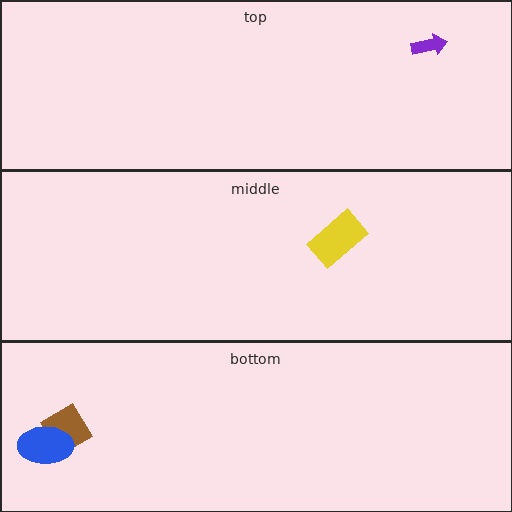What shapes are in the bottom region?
The brown diamond, the blue ellipse.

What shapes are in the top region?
The purple arrow.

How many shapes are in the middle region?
1.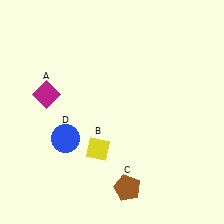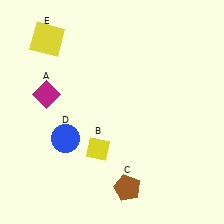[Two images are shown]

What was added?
A yellow square (E) was added in Image 2.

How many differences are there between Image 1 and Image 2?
There is 1 difference between the two images.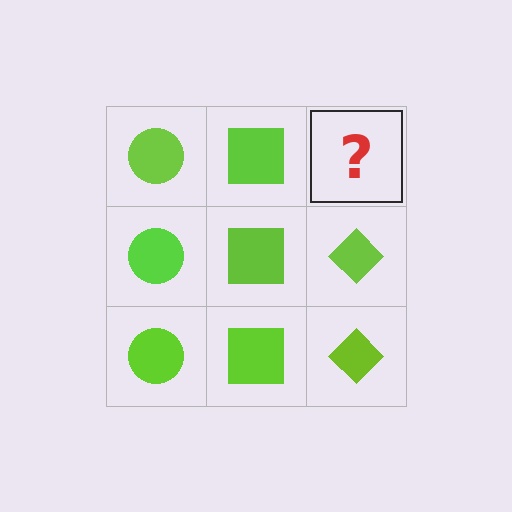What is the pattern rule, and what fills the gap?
The rule is that each column has a consistent shape. The gap should be filled with a lime diamond.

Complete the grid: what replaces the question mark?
The question mark should be replaced with a lime diamond.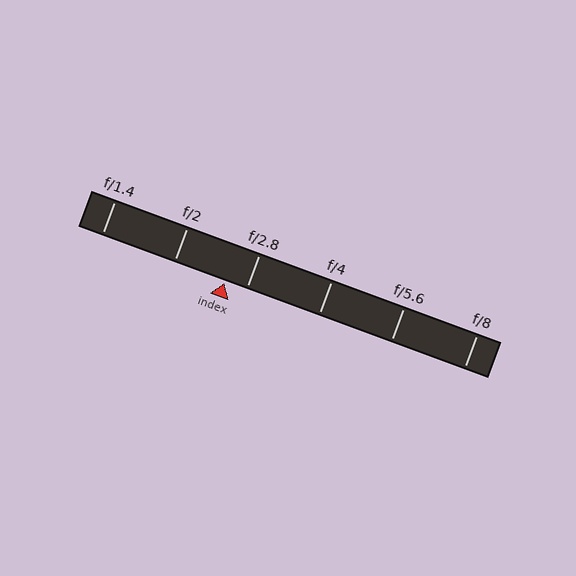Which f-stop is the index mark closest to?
The index mark is closest to f/2.8.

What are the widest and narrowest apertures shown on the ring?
The widest aperture shown is f/1.4 and the narrowest is f/8.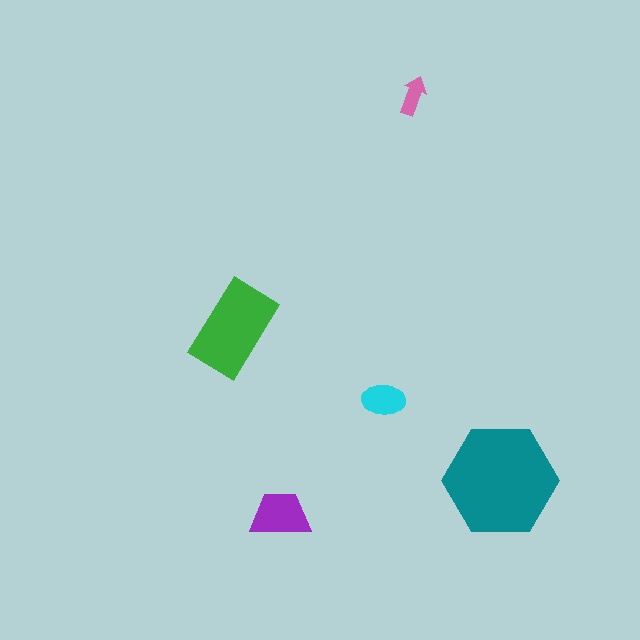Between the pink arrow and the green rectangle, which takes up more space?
The green rectangle.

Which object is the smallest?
The pink arrow.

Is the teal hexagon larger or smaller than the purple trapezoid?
Larger.